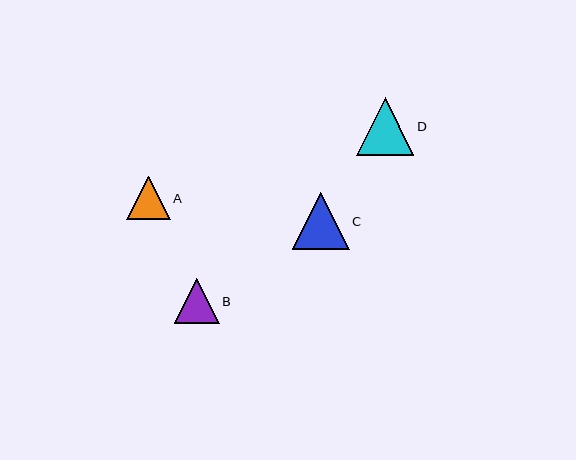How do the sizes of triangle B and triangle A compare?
Triangle B and triangle A are approximately the same size.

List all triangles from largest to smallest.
From largest to smallest: D, C, B, A.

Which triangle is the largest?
Triangle D is the largest with a size of approximately 57 pixels.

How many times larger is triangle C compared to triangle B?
Triangle C is approximately 1.3 times the size of triangle B.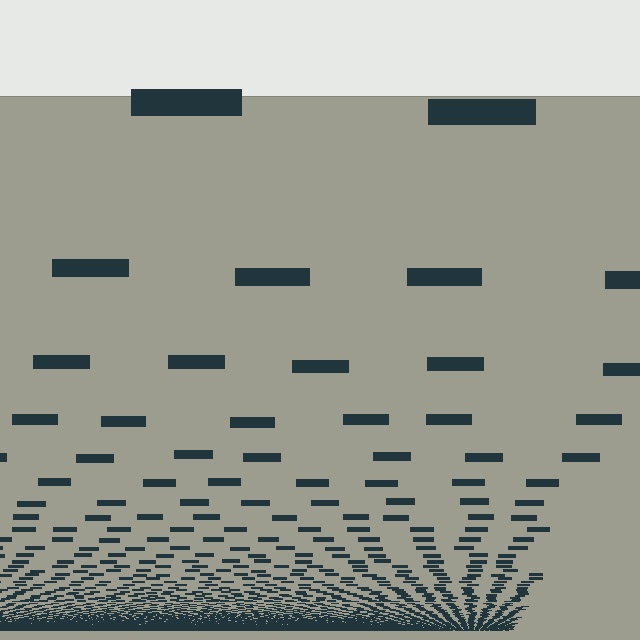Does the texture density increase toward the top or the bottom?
Density increases toward the bottom.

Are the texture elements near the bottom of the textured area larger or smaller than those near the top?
Smaller. The gradient is inverted — elements near the bottom are smaller and denser.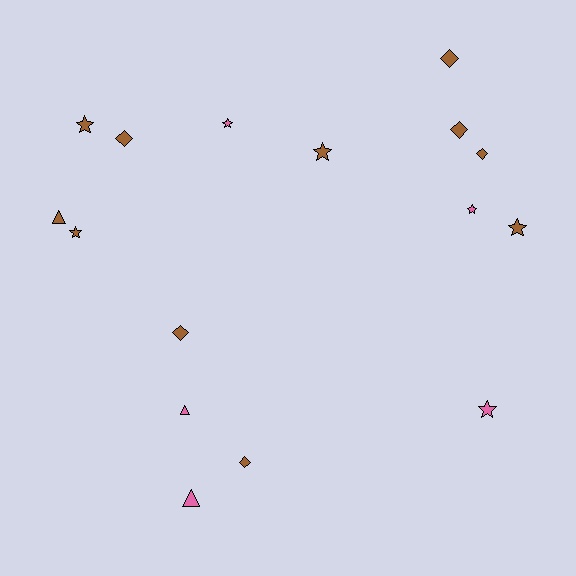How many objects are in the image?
There are 16 objects.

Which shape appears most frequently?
Star, with 7 objects.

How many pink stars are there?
There are 3 pink stars.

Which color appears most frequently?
Brown, with 11 objects.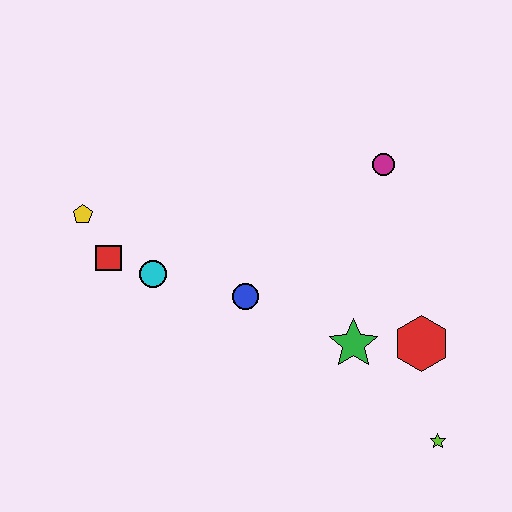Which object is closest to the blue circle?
The cyan circle is closest to the blue circle.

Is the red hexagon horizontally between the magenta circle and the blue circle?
No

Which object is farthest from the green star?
The yellow pentagon is farthest from the green star.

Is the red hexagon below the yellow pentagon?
Yes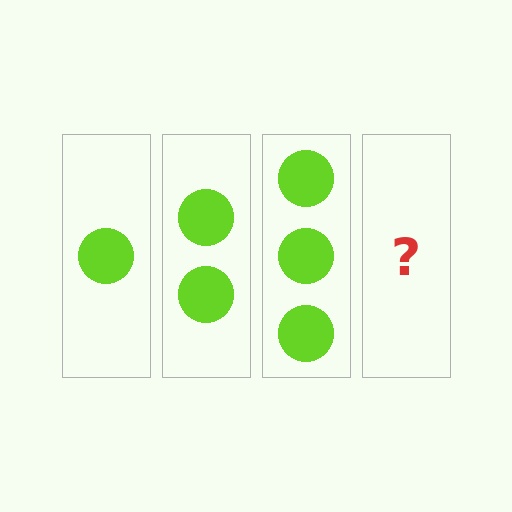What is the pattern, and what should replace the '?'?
The pattern is that each step adds one more circle. The '?' should be 4 circles.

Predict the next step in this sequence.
The next step is 4 circles.